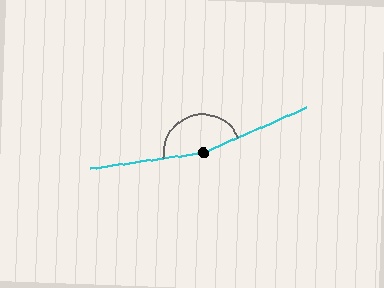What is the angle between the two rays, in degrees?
Approximately 165 degrees.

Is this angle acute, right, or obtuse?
It is obtuse.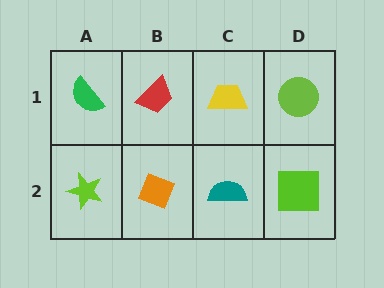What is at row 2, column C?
A teal semicircle.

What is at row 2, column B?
An orange diamond.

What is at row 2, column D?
A lime square.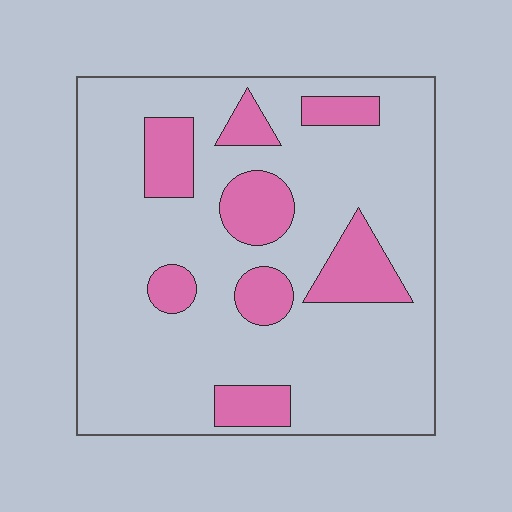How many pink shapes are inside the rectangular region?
8.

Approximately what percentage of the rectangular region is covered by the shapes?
Approximately 20%.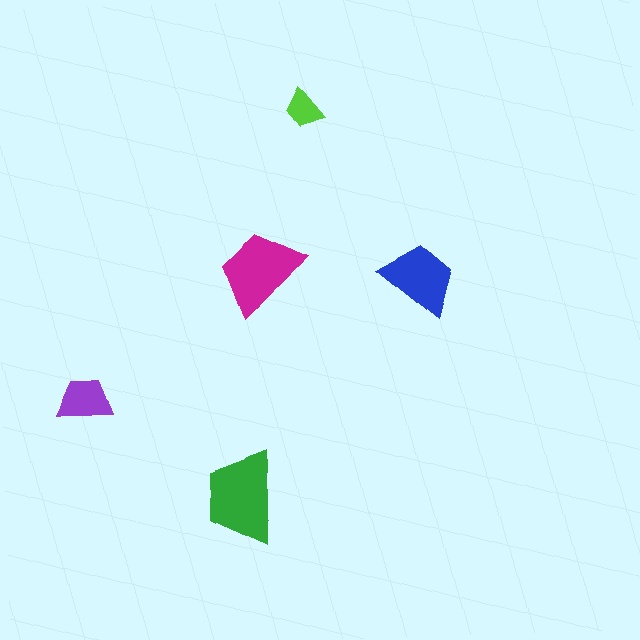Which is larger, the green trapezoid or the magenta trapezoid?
The green one.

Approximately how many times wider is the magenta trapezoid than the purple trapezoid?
About 1.5 times wider.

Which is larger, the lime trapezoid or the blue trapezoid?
The blue one.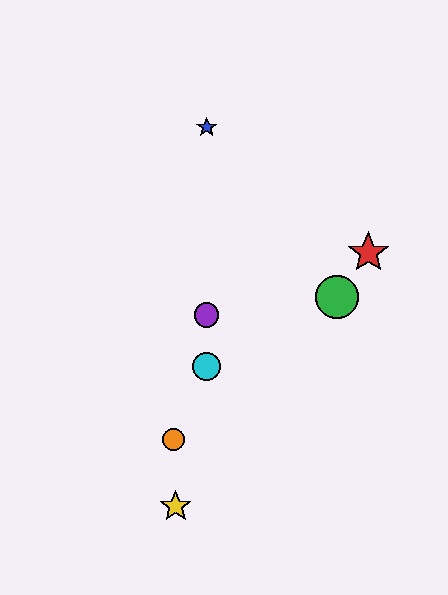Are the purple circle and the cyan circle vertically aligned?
Yes, both are at x≈207.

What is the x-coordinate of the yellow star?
The yellow star is at x≈176.